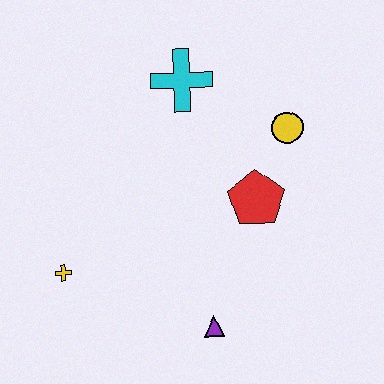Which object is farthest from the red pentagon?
The yellow cross is farthest from the red pentagon.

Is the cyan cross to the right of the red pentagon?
No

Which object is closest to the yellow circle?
The red pentagon is closest to the yellow circle.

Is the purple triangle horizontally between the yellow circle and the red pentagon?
No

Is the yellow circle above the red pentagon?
Yes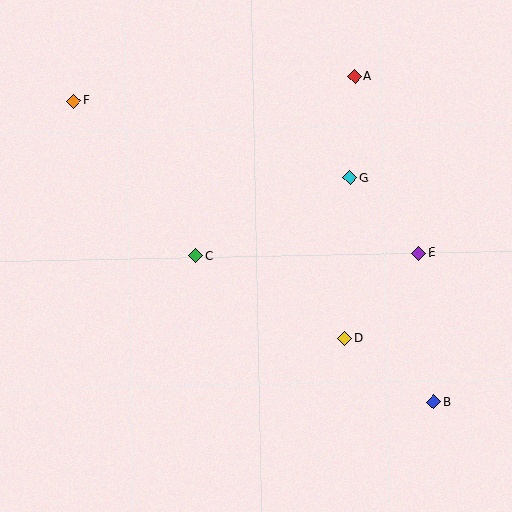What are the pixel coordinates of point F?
Point F is at (74, 101).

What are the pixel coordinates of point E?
Point E is at (419, 253).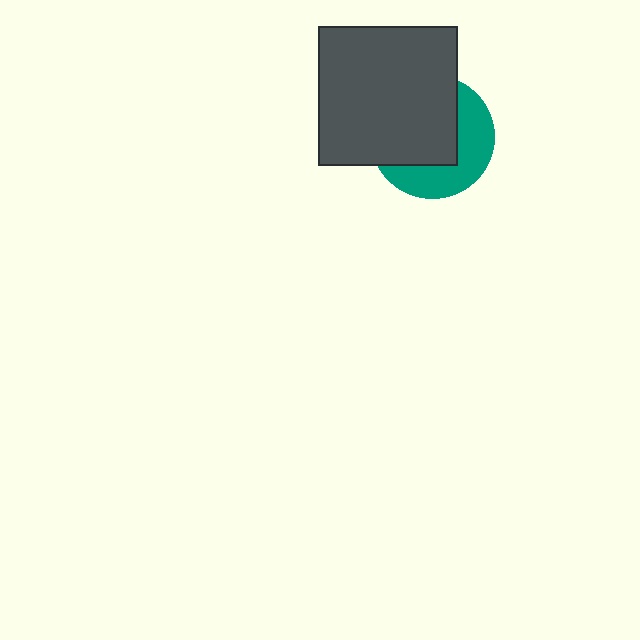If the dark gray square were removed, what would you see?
You would see the complete teal circle.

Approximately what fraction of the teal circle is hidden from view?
Roughly 57% of the teal circle is hidden behind the dark gray square.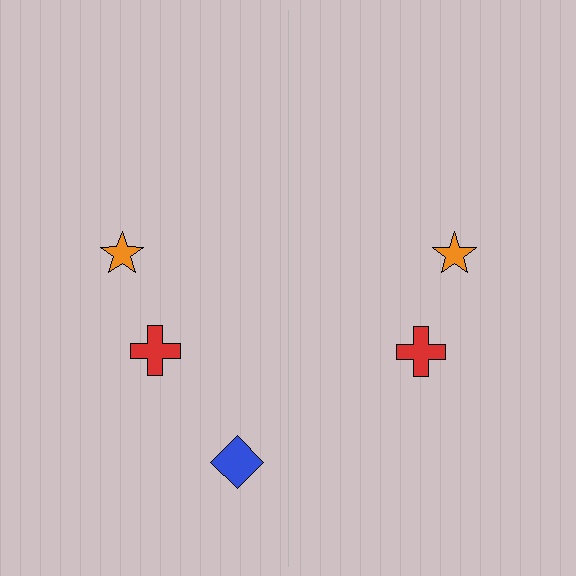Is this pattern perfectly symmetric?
No, the pattern is not perfectly symmetric. A blue diamond is missing from the right side.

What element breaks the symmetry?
A blue diamond is missing from the right side.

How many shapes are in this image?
There are 5 shapes in this image.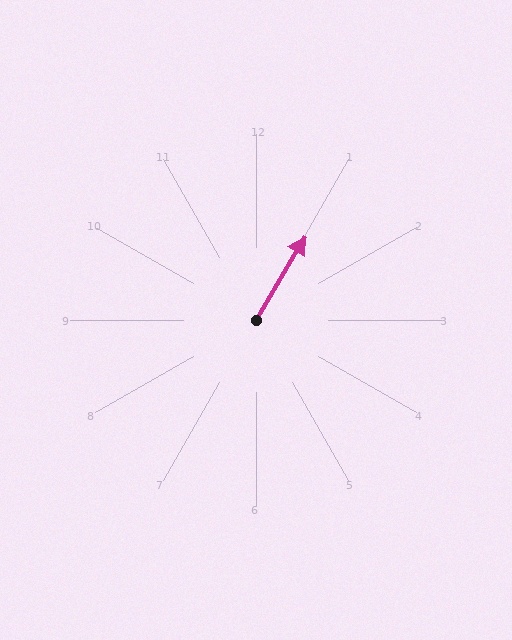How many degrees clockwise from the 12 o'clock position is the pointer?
Approximately 31 degrees.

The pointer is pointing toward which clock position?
Roughly 1 o'clock.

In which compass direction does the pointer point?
Northeast.